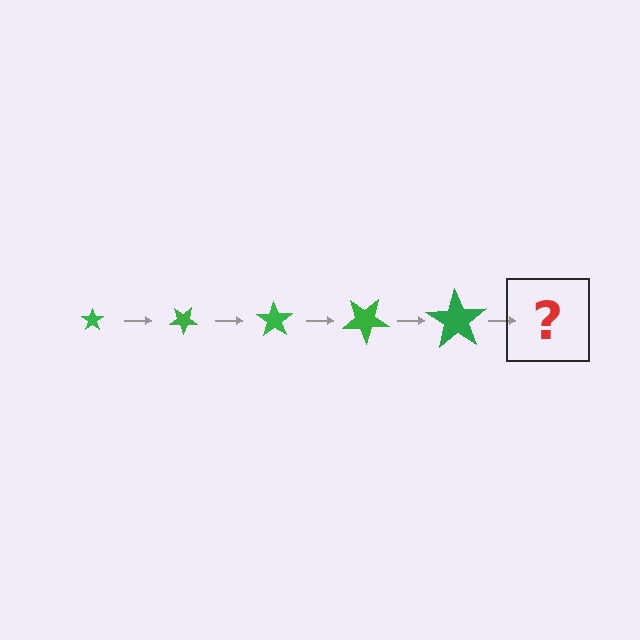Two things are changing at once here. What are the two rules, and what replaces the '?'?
The two rules are that the star grows larger each step and it rotates 35 degrees each step. The '?' should be a star, larger than the previous one and rotated 175 degrees from the start.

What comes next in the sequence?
The next element should be a star, larger than the previous one and rotated 175 degrees from the start.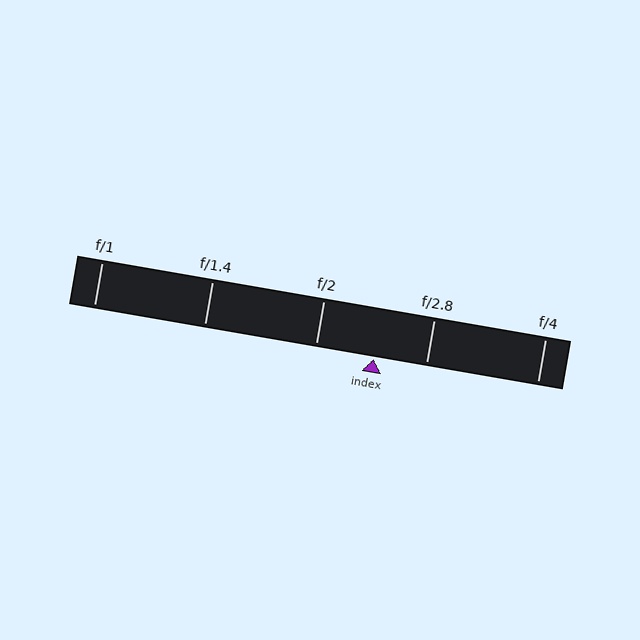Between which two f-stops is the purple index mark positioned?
The index mark is between f/2 and f/2.8.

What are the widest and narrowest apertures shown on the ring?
The widest aperture shown is f/1 and the narrowest is f/4.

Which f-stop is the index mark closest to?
The index mark is closest to f/2.8.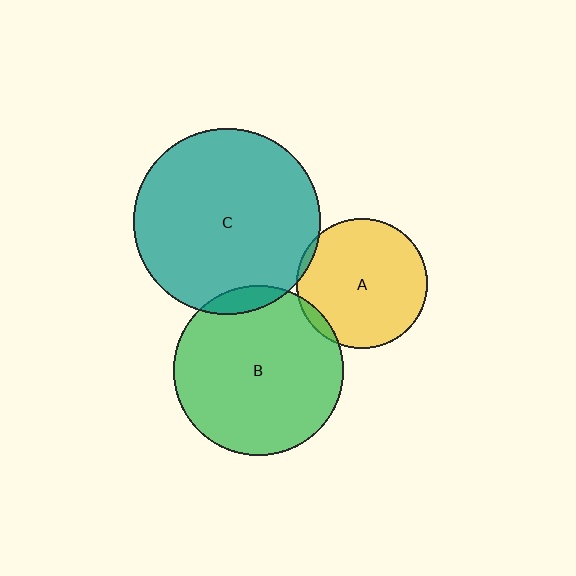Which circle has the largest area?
Circle C (teal).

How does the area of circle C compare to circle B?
Approximately 1.2 times.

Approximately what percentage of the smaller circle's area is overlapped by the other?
Approximately 5%.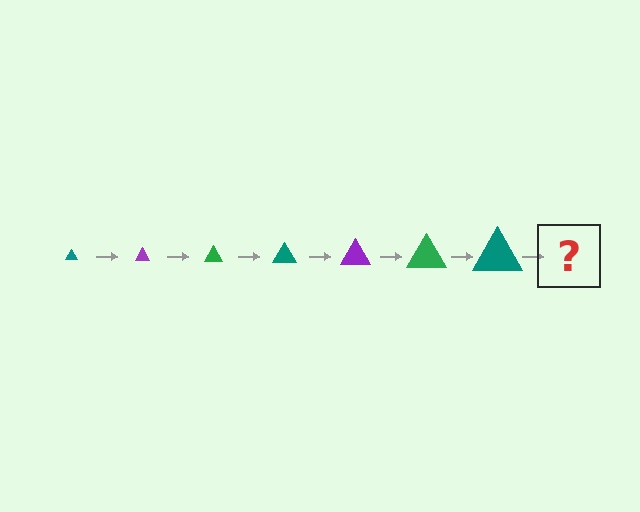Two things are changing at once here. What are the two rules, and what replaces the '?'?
The two rules are that the triangle grows larger each step and the color cycles through teal, purple, and green. The '?' should be a purple triangle, larger than the previous one.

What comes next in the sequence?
The next element should be a purple triangle, larger than the previous one.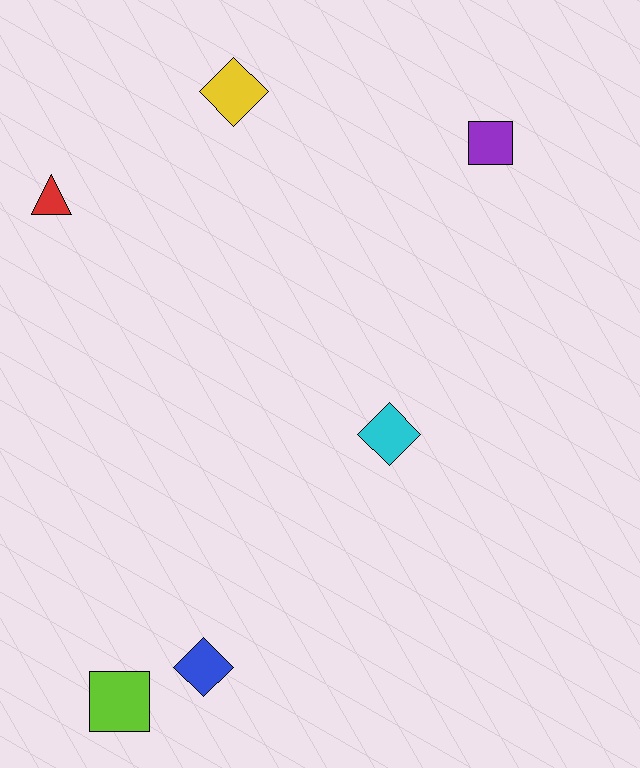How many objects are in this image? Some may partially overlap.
There are 6 objects.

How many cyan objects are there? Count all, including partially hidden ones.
There is 1 cyan object.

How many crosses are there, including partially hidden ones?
There are no crosses.